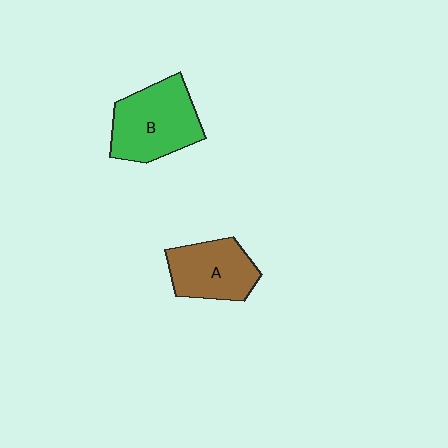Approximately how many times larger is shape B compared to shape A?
Approximately 1.3 times.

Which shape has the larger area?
Shape B (green).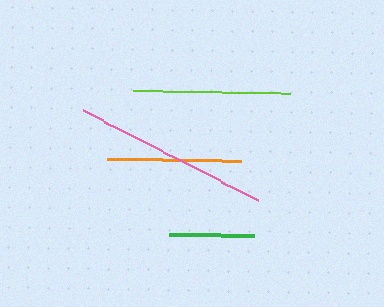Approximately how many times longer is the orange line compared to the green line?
The orange line is approximately 1.6 times the length of the green line.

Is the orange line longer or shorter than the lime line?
The lime line is longer than the orange line.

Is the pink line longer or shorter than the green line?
The pink line is longer than the green line.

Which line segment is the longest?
The pink line is the longest at approximately 198 pixels.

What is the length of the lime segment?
The lime segment is approximately 158 pixels long.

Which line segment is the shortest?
The green line is the shortest at approximately 85 pixels.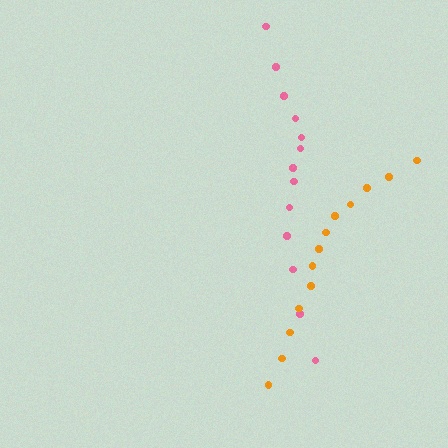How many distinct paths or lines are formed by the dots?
There are 2 distinct paths.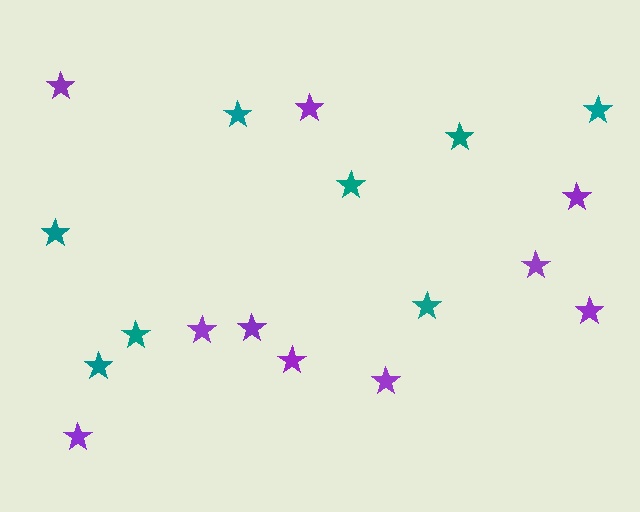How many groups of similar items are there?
There are 2 groups: one group of teal stars (8) and one group of purple stars (10).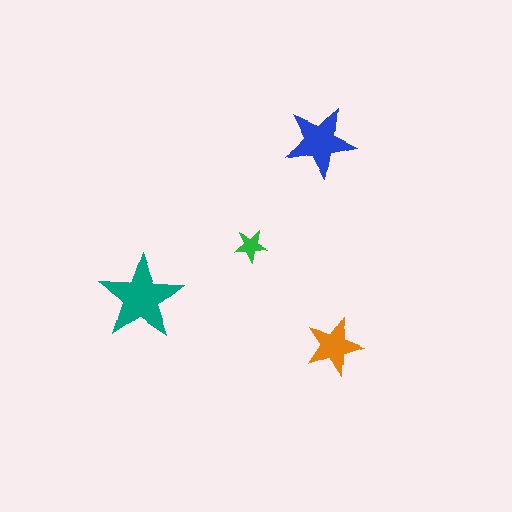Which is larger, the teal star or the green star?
The teal one.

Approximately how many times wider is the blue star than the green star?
About 2 times wider.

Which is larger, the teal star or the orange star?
The teal one.